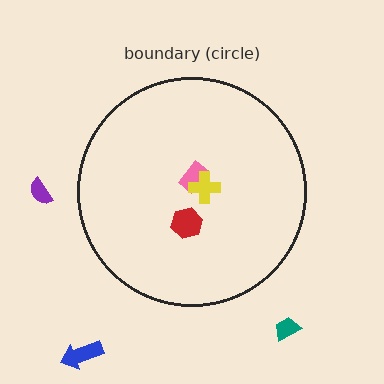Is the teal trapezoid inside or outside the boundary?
Outside.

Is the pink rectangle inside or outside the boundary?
Inside.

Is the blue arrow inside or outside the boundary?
Outside.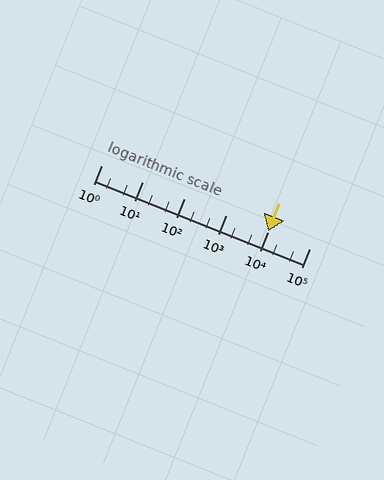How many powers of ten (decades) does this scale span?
The scale spans 5 decades, from 1 to 100000.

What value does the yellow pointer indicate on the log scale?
The pointer indicates approximately 10000.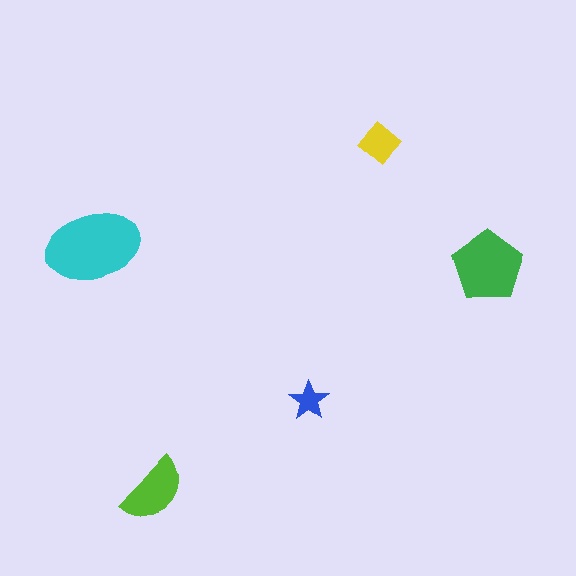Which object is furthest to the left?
The cyan ellipse is leftmost.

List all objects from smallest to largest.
The blue star, the yellow diamond, the lime semicircle, the green pentagon, the cyan ellipse.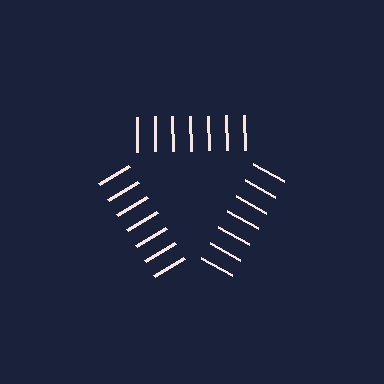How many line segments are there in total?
21 — 7 along each of the 3 edges.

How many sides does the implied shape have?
3 sides — the line-ends trace a triangle.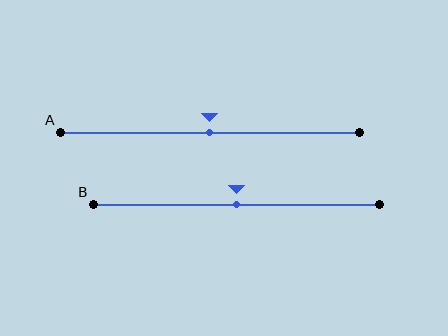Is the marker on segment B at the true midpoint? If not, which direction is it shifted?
Yes, the marker on segment B is at the true midpoint.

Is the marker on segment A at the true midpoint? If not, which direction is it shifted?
Yes, the marker on segment A is at the true midpoint.